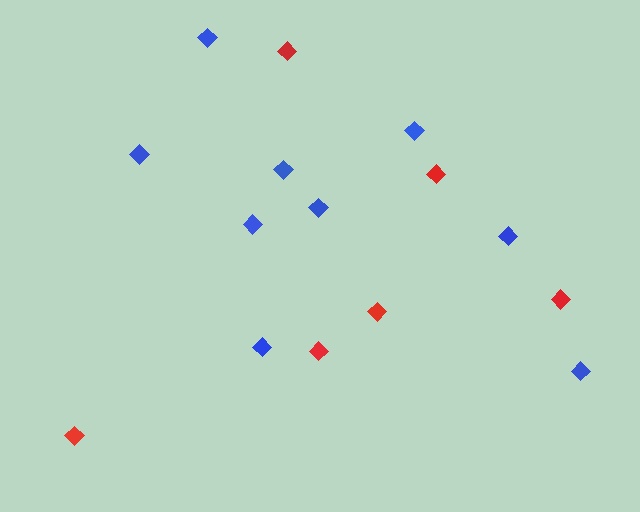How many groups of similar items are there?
There are 2 groups: one group of red diamonds (6) and one group of blue diamonds (9).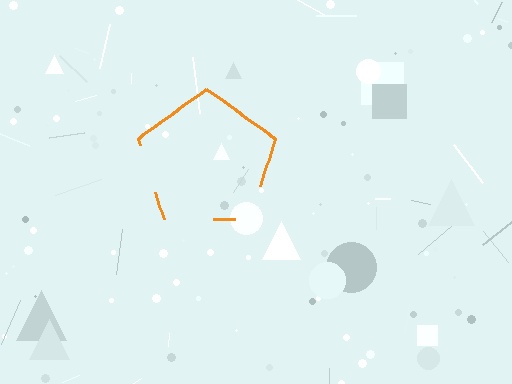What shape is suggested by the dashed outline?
The dashed outline suggests a pentagon.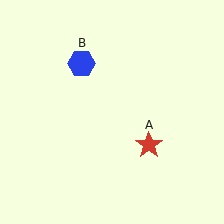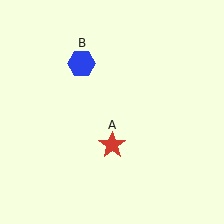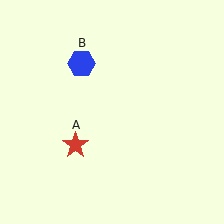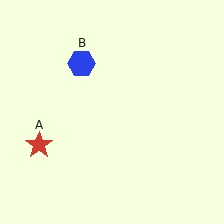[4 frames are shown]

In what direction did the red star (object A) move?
The red star (object A) moved left.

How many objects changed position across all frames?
1 object changed position: red star (object A).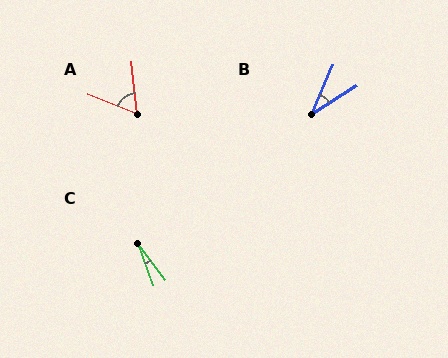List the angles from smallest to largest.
C (17°), B (35°), A (62°).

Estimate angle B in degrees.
Approximately 35 degrees.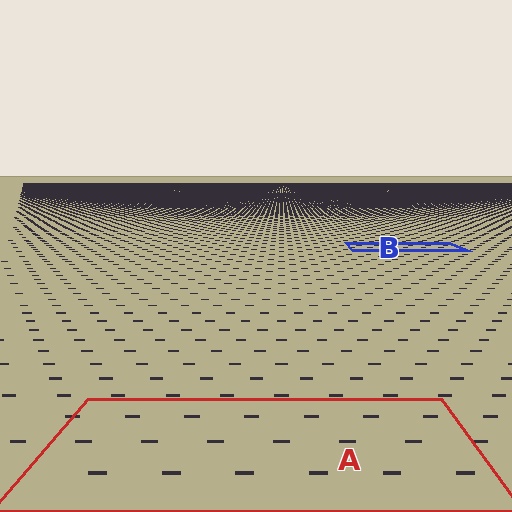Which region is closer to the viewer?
Region A is closer. The texture elements there are larger and more spread out.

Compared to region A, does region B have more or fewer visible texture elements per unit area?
Region B has more texture elements per unit area — they are packed more densely because it is farther away.